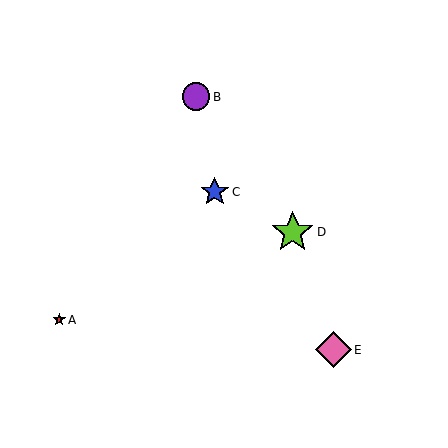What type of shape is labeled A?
Shape A is a red star.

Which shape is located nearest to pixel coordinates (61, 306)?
The red star (labeled A) at (59, 320) is nearest to that location.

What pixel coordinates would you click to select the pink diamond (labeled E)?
Click at (333, 350) to select the pink diamond E.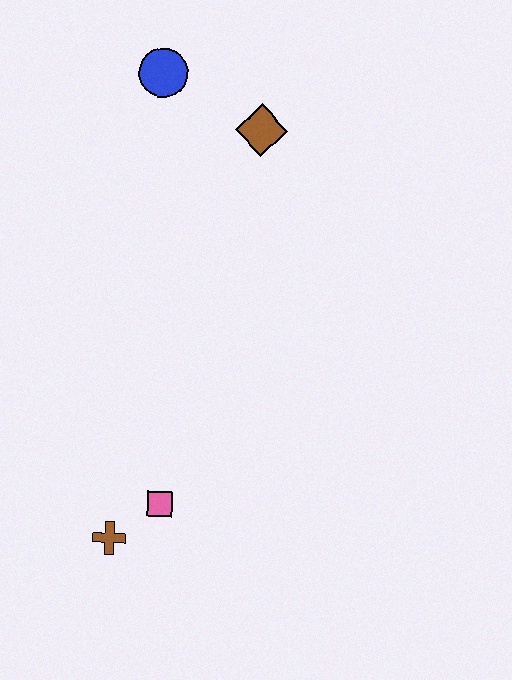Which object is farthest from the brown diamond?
The brown cross is farthest from the brown diamond.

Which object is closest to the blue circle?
The brown diamond is closest to the blue circle.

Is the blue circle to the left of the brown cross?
No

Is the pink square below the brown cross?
No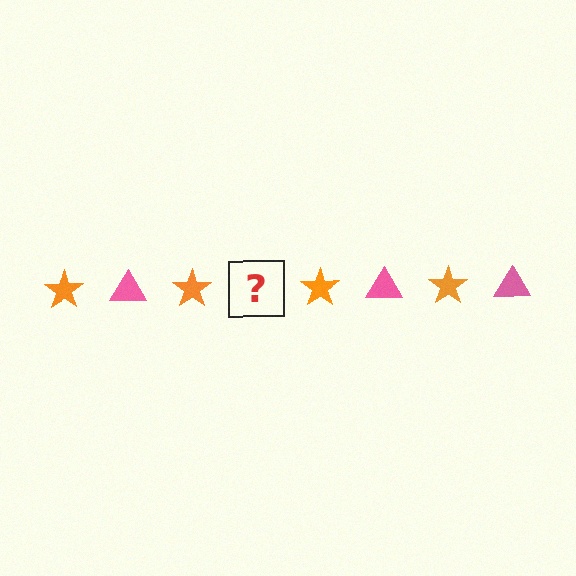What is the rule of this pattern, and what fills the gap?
The rule is that the pattern alternates between orange star and pink triangle. The gap should be filled with a pink triangle.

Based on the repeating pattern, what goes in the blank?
The blank should be a pink triangle.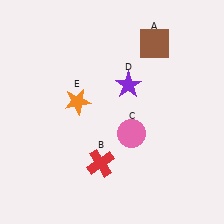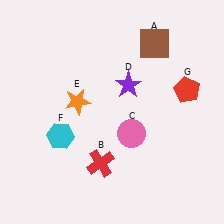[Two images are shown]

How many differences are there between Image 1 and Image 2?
There are 2 differences between the two images.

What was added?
A cyan hexagon (F), a red pentagon (G) were added in Image 2.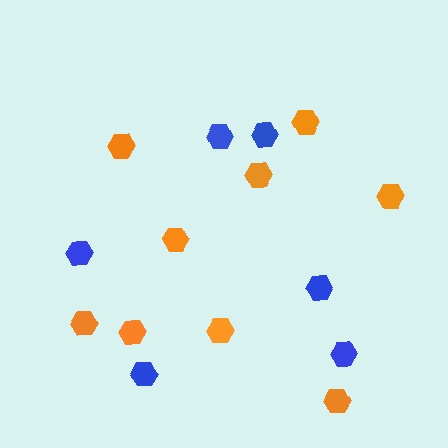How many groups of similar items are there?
There are 2 groups: one group of blue hexagons (6) and one group of orange hexagons (9).